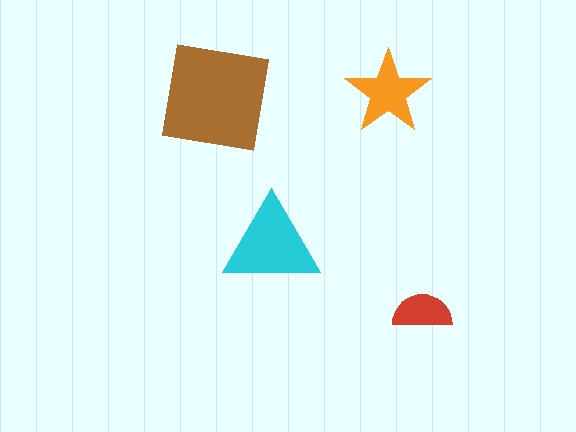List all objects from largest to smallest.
The brown square, the cyan triangle, the orange star, the red semicircle.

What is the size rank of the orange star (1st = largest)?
3rd.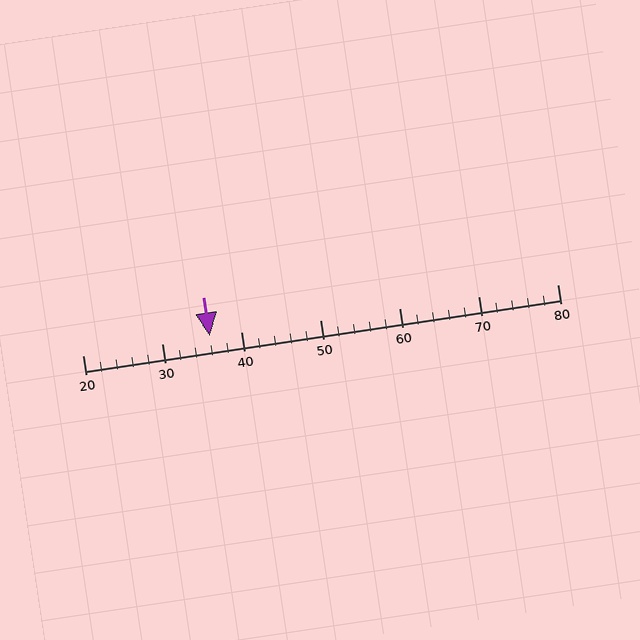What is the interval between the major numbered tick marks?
The major tick marks are spaced 10 units apart.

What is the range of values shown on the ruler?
The ruler shows values from 20 to 80.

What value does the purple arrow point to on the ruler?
The purple arrow points to approximately 36.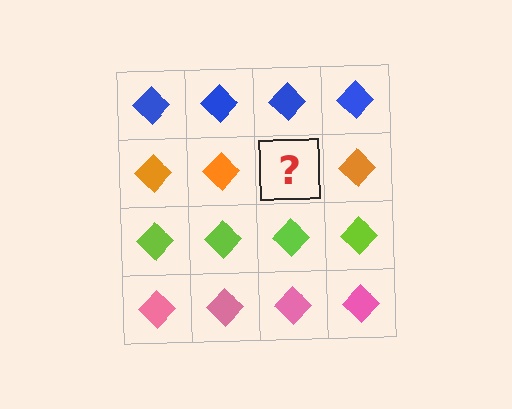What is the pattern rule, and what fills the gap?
The rule is that each row has a consistent color. The gap should be filled with an orange diamond.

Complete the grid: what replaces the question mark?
The question mark should be replaced with an orange diamond.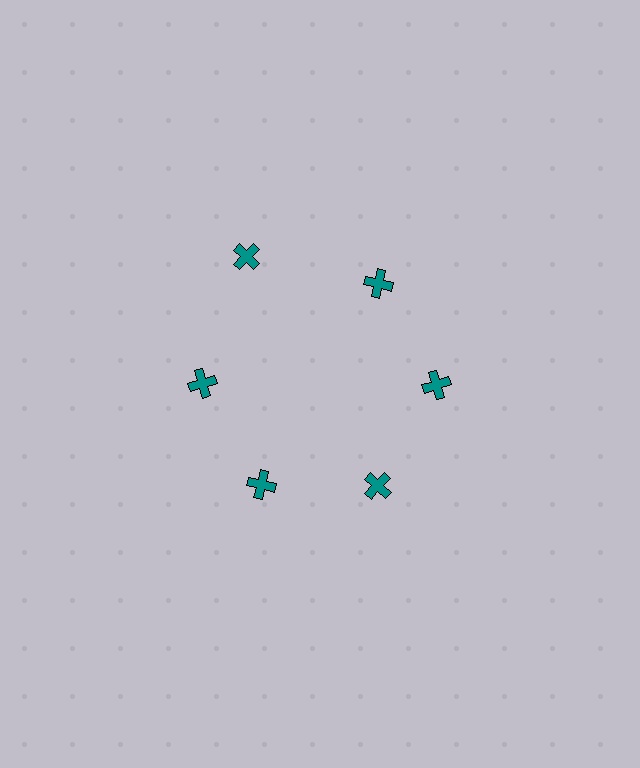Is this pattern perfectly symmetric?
No. The 6 teal crosses are arranged in a ring, but one element near the 11 o'clock position is pushed outward from the center, breaking the 6-fold rotational symmetry.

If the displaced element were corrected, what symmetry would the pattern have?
It would have 6-fold rotational symmetry — the pattern would map onto itself every 60 degrees.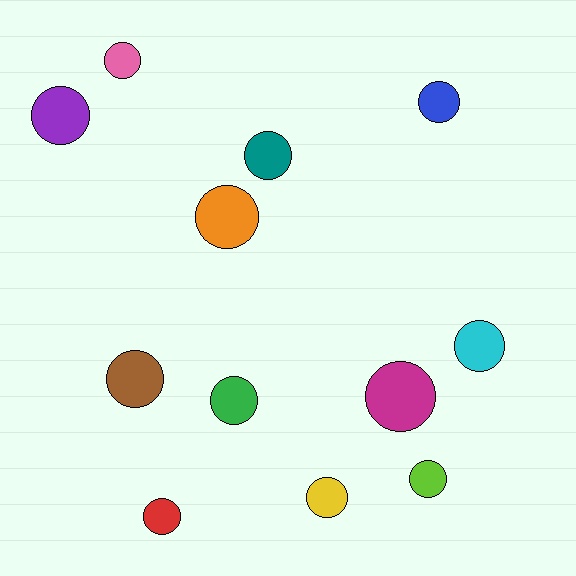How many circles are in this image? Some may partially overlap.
There are 12 circles.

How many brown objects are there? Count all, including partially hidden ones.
There is 1 brown object.